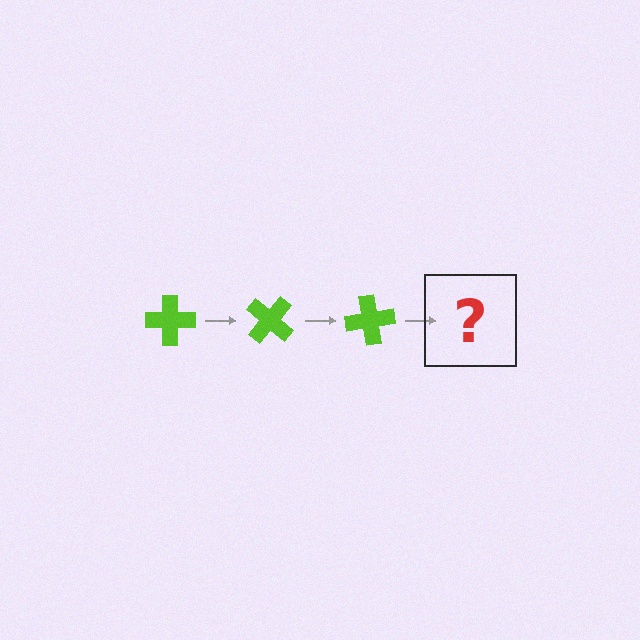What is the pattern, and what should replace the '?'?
The pattern is that the cross rotates 40 degrees each step. The '?' should be a lime cross rotated 120 degrees.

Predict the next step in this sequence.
The next step is a lime cross rotated 120 degrees.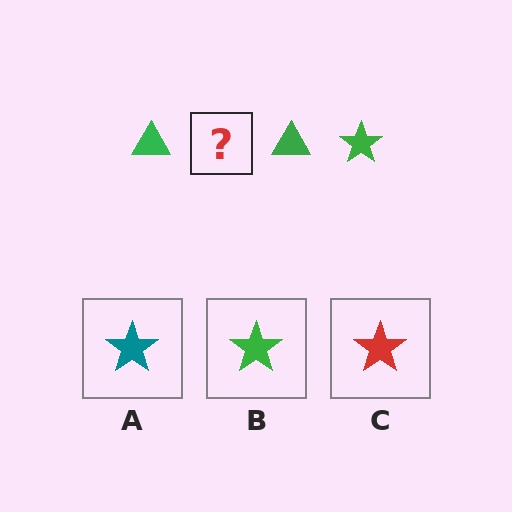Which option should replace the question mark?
Option B.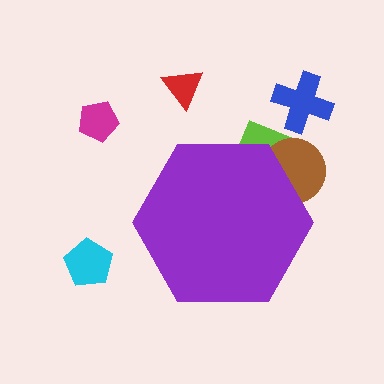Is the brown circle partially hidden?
Yes, the brown circle is partially hidden behind the purple hexagon.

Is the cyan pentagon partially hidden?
No, the cyan pentagon is fully visible.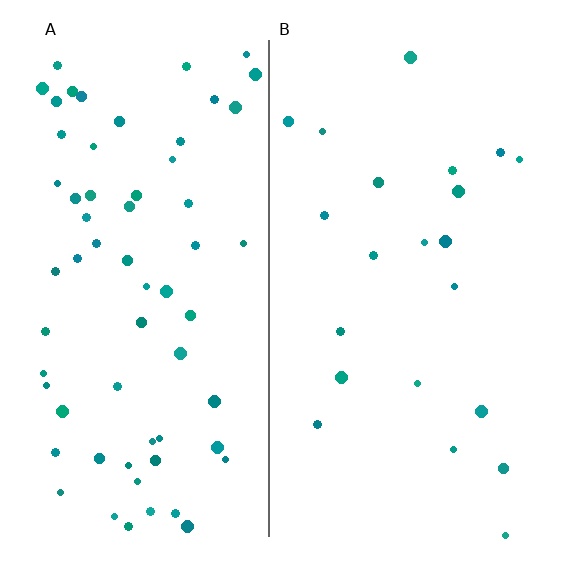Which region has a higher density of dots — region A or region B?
A (the left).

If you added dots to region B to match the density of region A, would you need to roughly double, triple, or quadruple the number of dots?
Approximately triple.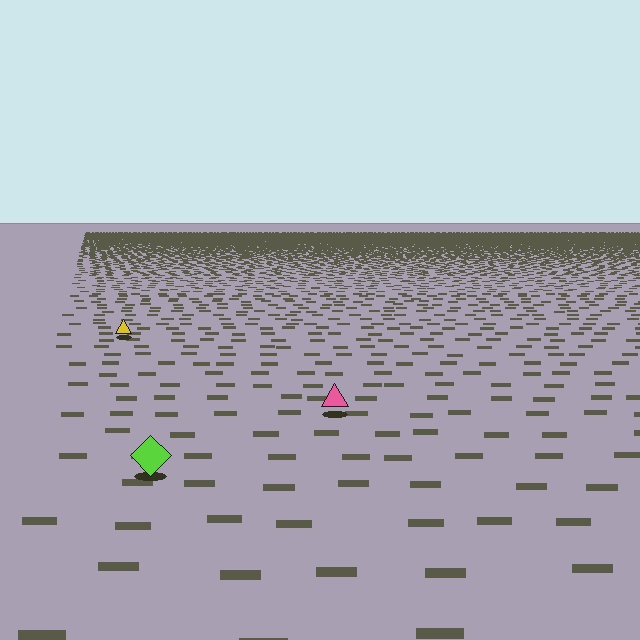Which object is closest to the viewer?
The lime diamond is closest. The texture marks near it are larger and more spread out.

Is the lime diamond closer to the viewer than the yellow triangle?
Yes. The lime diamond is closer — you can tell from the texture gradient: the ground texture is coarser near it.